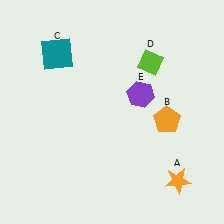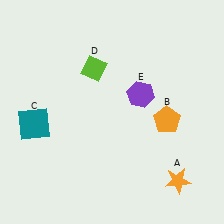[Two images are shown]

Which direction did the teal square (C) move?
The teal square (C) moved down.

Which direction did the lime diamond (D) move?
The lime diamond (D) moved left.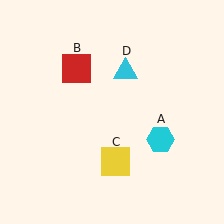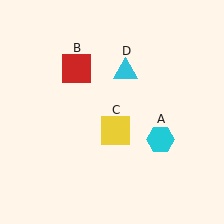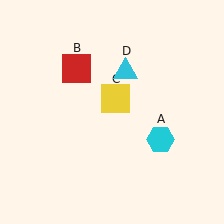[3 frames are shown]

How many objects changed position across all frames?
1 object changed position: yellow square (object C).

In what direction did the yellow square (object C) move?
The yellow square (object C) moved up.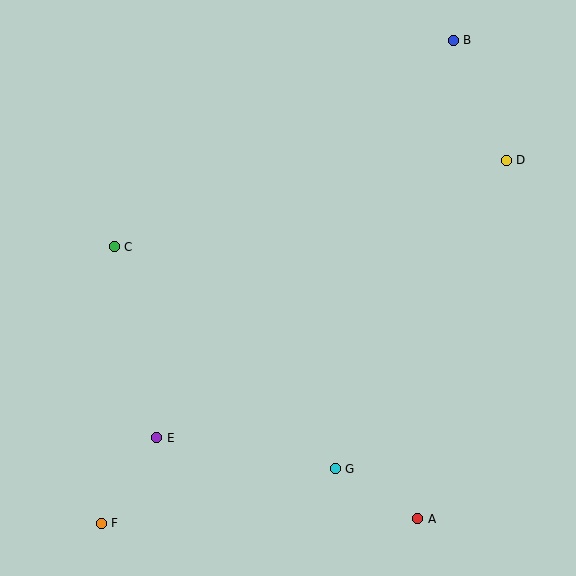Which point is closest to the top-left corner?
Point C is closest to the top-left corner.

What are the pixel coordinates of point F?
Point F is at (101, 523).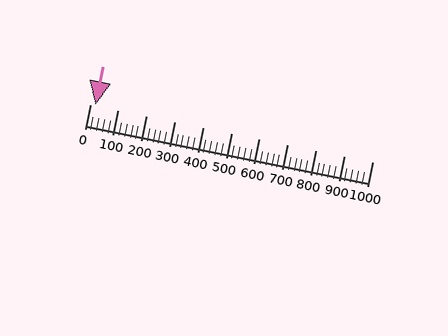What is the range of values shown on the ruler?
The ruler shows values from 0 to 1000.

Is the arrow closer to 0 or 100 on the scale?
The arrow is closer to 0.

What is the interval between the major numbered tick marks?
The major tick marks are spaced 100 units apart.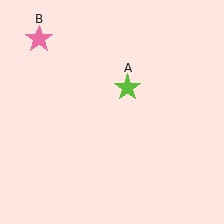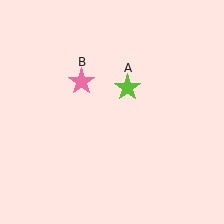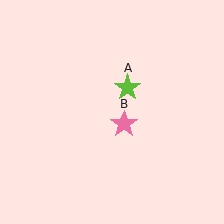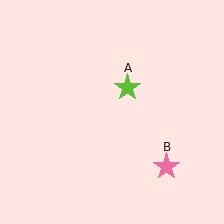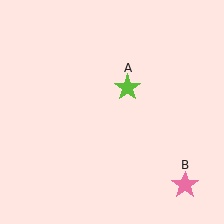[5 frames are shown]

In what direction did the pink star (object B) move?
The pink star (object B) moved down and to the right.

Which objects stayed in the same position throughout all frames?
Lime star (object A) remained stationary.